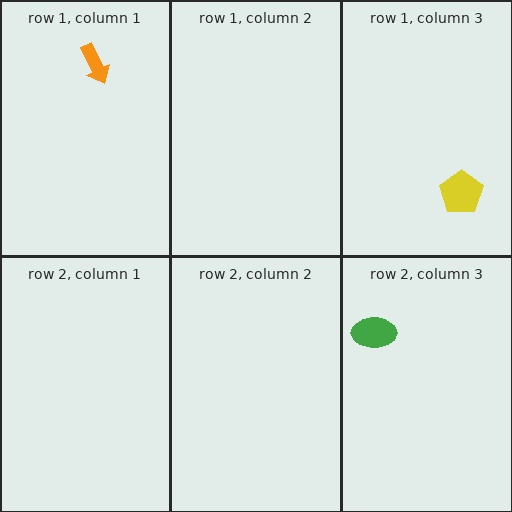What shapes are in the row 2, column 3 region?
The green ellipse.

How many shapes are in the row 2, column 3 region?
1.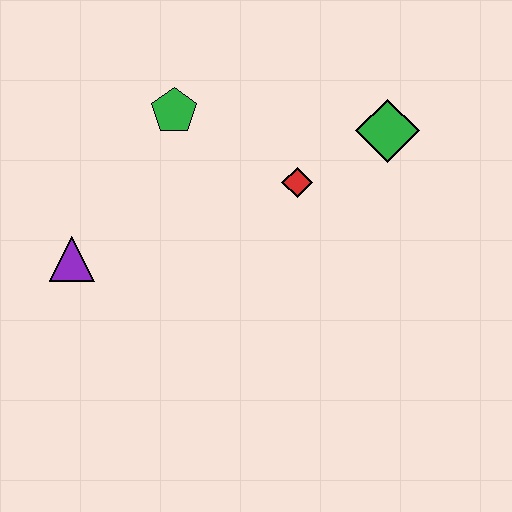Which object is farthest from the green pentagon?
The green diamond is farthest from the green pentagon.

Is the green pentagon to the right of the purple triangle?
Yes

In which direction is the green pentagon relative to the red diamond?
The green pentagon is to the left of the red diamond.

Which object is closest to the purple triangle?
The green pentagon is closest to the purple triangle.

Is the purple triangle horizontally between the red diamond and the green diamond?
No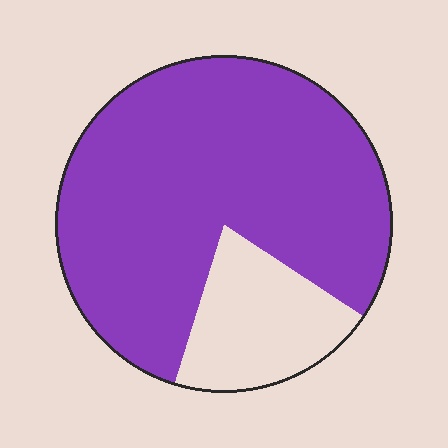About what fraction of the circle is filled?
About four fifths (4/5).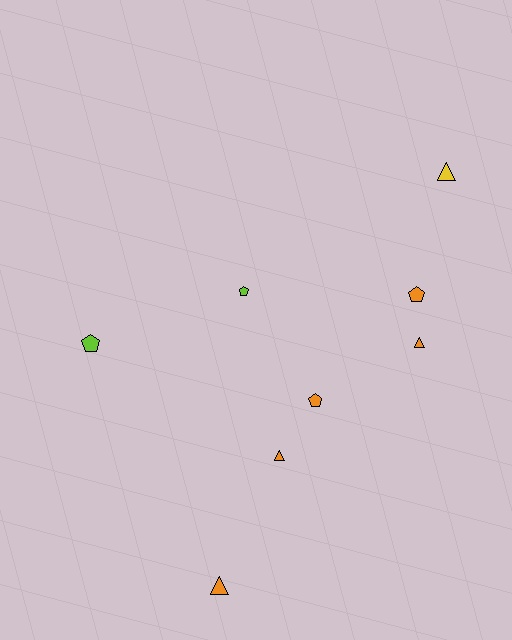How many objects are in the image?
There are 8 objects.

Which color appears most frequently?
Orange, with 5 objects.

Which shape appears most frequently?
Pentagon, with 4 objects.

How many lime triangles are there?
There are no lime triangles.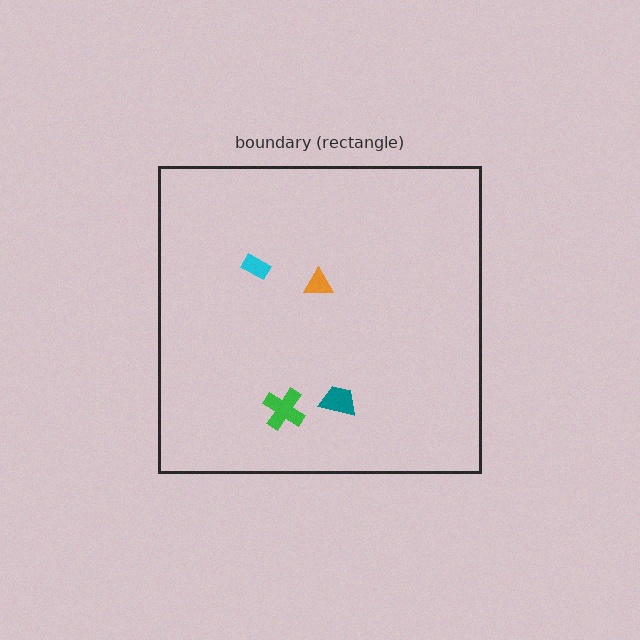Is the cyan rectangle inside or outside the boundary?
Inside.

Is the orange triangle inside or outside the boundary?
Inside.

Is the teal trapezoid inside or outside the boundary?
Inside.